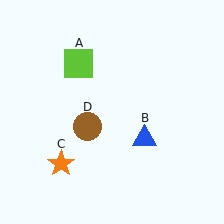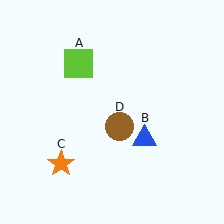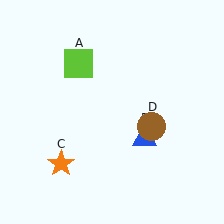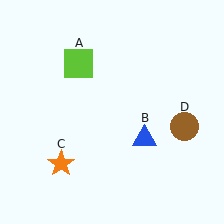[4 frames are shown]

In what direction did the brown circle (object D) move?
The brown circle (object D) moved right.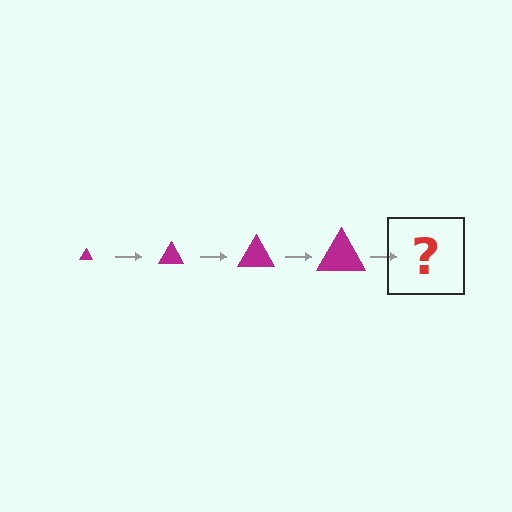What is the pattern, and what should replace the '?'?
The pattern is that the triangle gets progressively larger each step. The '?' should be a magenta triangle, larger than the previous one.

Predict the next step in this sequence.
The next step is a magenta triangle, larger than the previous one.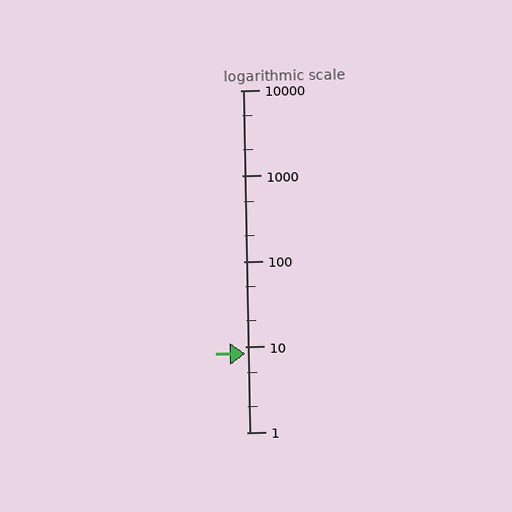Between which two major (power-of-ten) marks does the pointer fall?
The pointer is between 1 and 10.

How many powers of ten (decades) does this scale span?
The scale spans 4 decades, from 1 to 10000.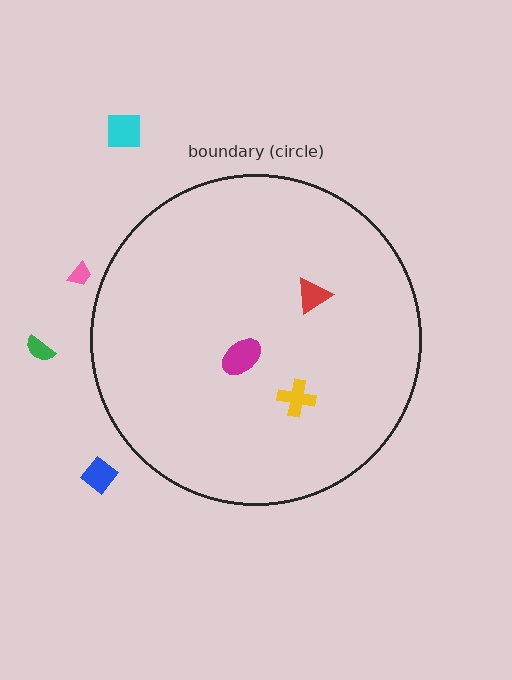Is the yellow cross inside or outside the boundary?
Inside.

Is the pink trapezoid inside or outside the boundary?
Outside.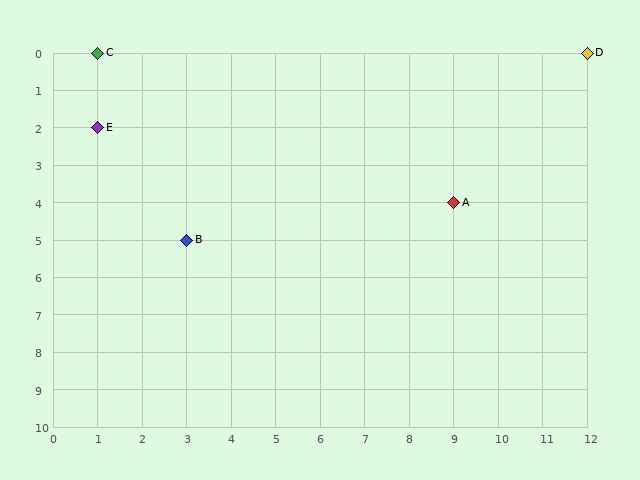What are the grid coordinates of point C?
Point C is at grid coordinates (1, 0).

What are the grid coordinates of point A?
Point A is at grid coordinates (9, 4).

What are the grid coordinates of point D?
Point D is at grid coordinates (12, 0).